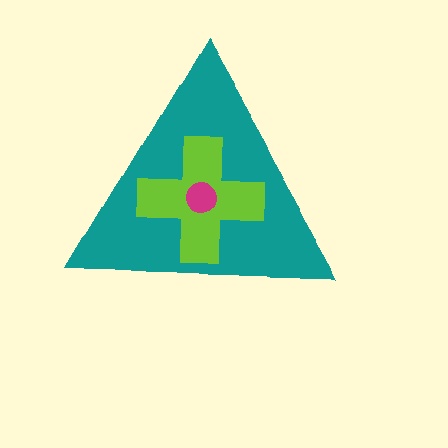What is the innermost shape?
The magenta circle.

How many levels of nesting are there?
3.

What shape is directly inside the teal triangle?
The lime cross.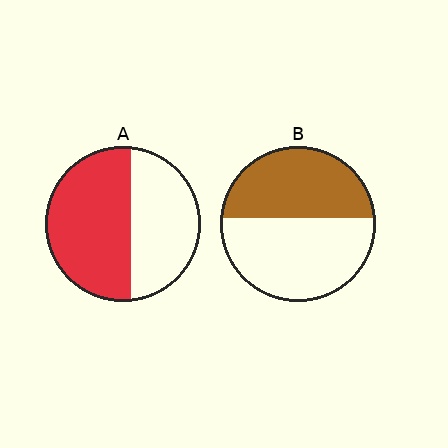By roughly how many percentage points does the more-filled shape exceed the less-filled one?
By roughly 10 percentage points (A over B).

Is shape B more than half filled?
No.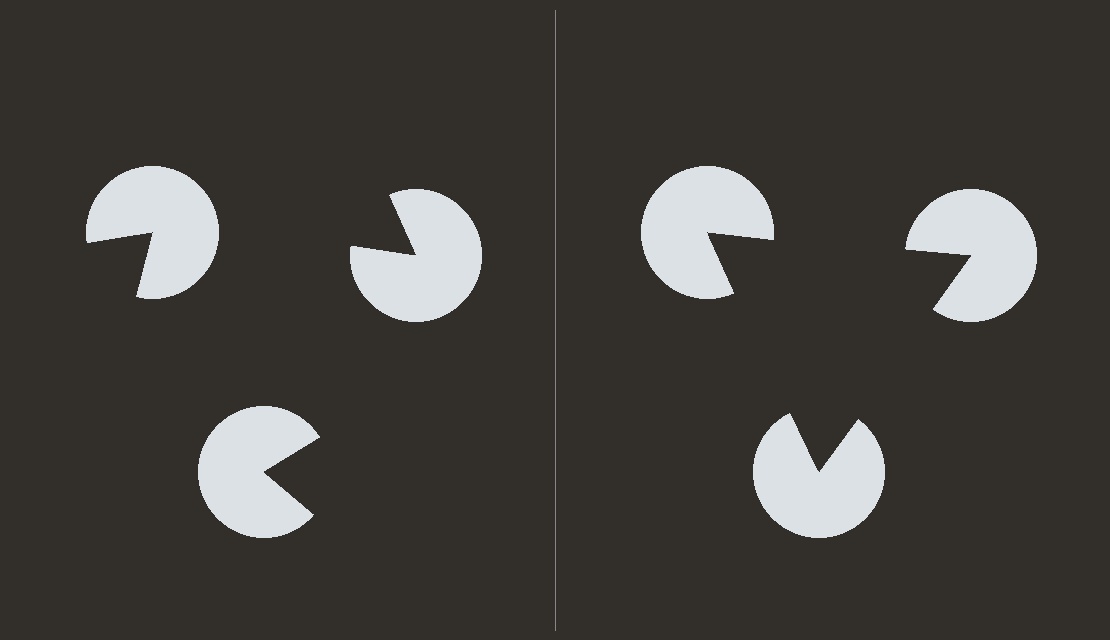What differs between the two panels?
The pac-man discs are positioned identically on both sides; only the wedge orientations differ. On the right they align to a triangle; on the left they are misaligned.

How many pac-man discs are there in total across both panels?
6 — 3 on each side.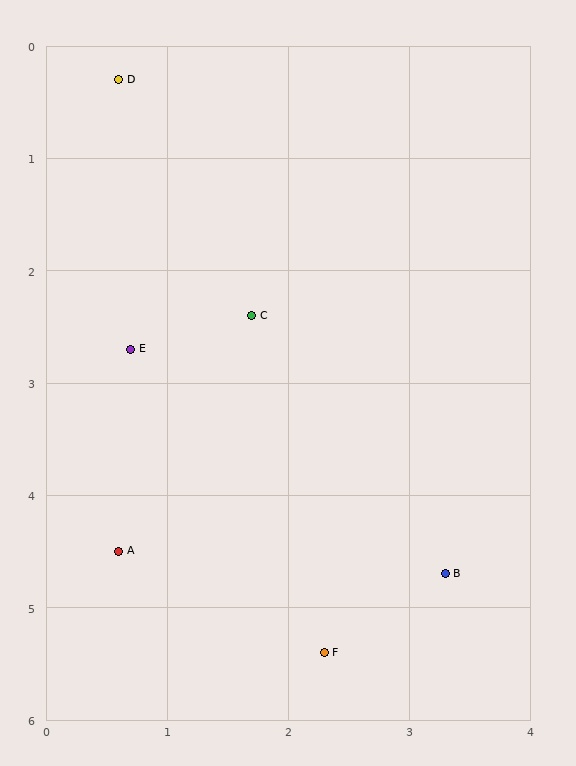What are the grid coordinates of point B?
Point B is at approximately (3.3, 4.7).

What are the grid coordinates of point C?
Point C is at approximately (1.7, 2.4).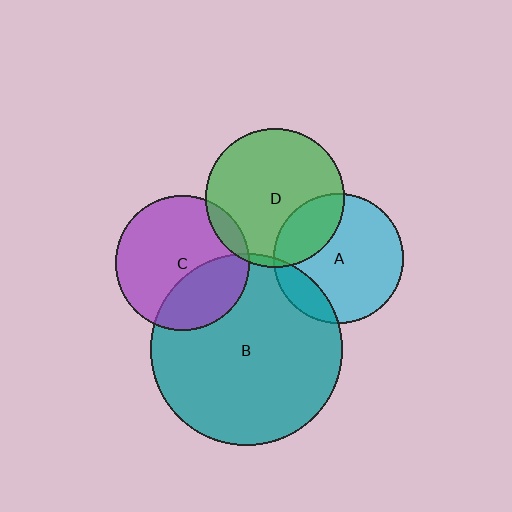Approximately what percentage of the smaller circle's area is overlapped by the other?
Approximately 10%.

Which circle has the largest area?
Circle B (teal).